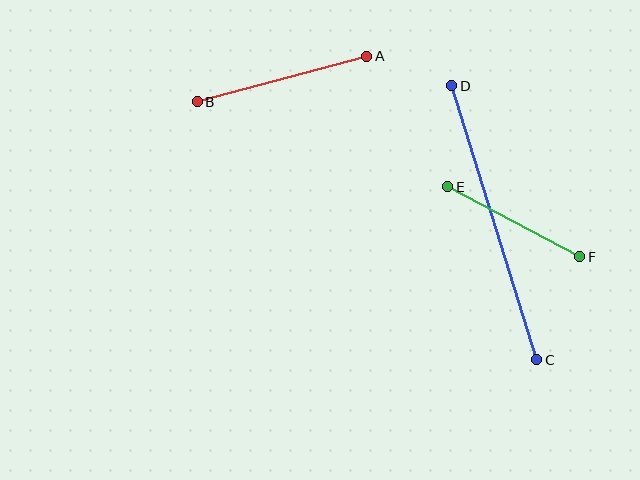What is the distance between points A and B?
The distance is approximately 176 pixels.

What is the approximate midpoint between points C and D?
The midpoint is at approximately (494, 223) pixels.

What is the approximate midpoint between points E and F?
The midpoint is at approximately (514, 222) pixels.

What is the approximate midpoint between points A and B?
The midpoint is at approximately (282, 79) pixels.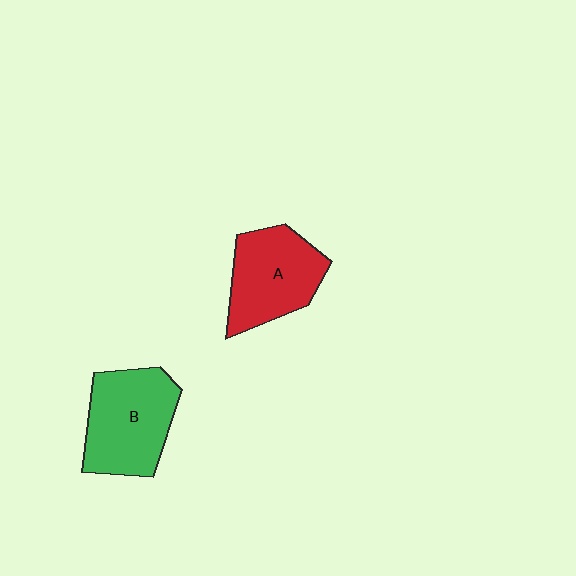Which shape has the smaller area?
Shape A (red).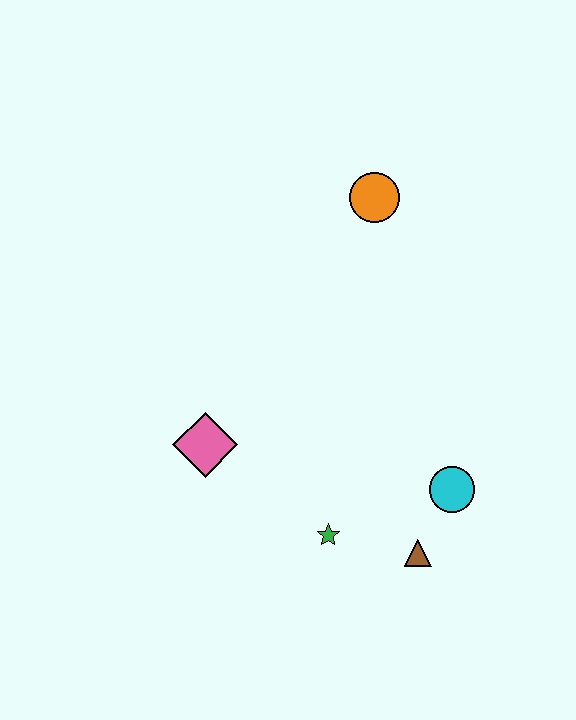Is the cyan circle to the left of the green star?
No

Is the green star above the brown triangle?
Yes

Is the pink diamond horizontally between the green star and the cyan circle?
No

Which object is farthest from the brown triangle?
The orange circle is farthest from the brown triangle.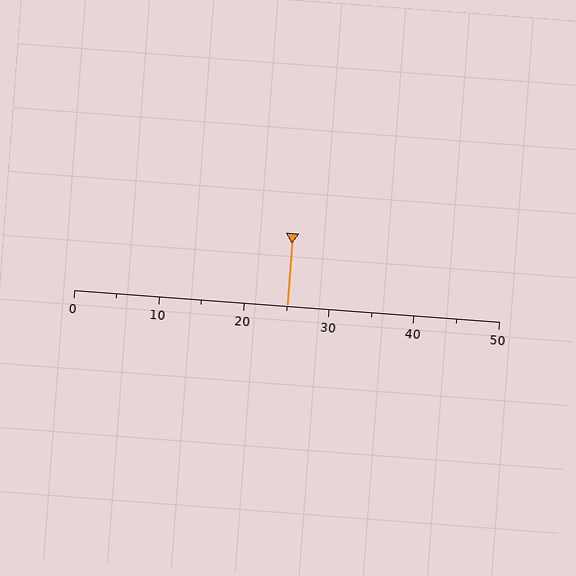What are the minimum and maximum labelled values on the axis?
The axis runs from 0 to 50.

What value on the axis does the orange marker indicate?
The marker indicates approximately 25.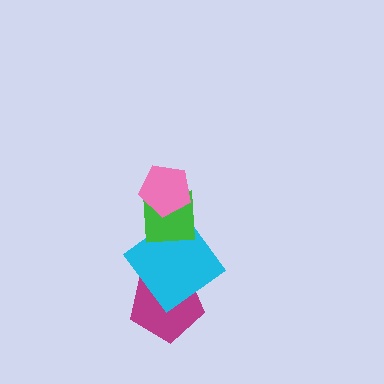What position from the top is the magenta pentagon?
The magenta pentagon is 4th from the top.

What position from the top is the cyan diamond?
The cyan diamond is 3rd from the top.